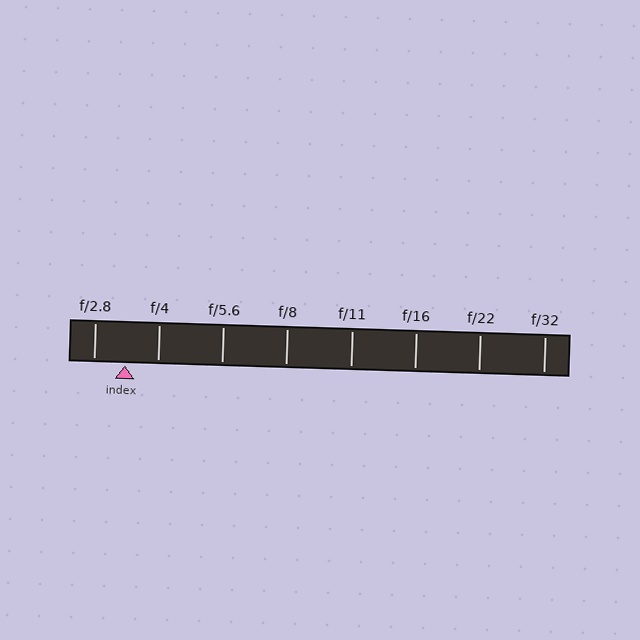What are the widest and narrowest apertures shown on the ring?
The widest aperture shown is f/2.8 and the narrowest is f/32.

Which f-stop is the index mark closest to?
The index mark is closest to f/2.8.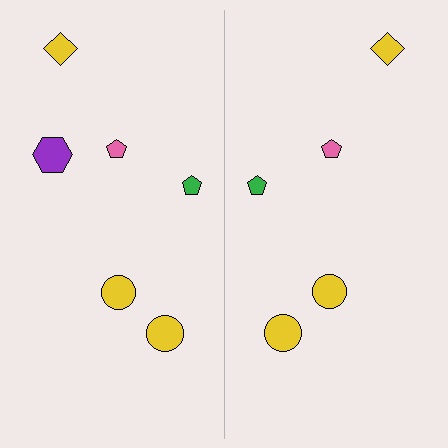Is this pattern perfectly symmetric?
No, the pattern is not perfectly symmetric. A purple hexagon is missing from the right side.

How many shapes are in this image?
There are 11 shapes in this image.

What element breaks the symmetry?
A purple hexagon is missing from the right side.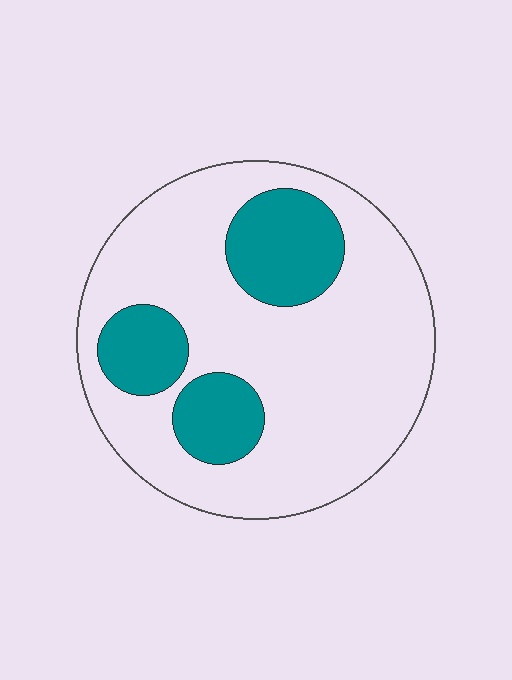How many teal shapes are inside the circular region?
3.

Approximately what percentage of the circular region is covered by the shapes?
Approximately 25%.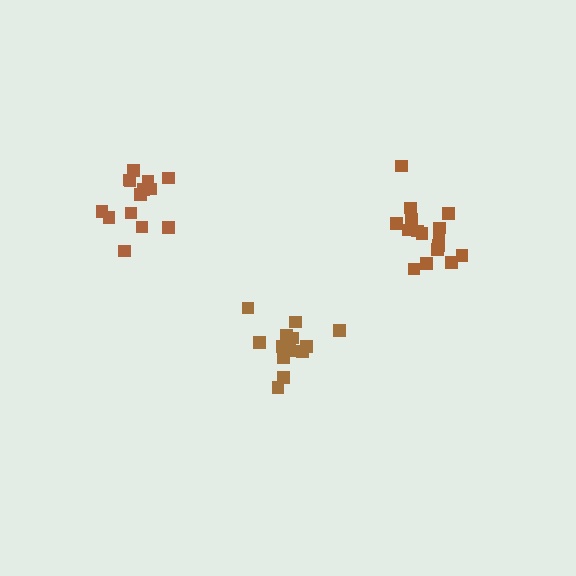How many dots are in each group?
Group 1: 13 dots, Group 2: 16 dots, Group 3: 14 dots (43 total).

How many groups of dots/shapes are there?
There are 3 groups.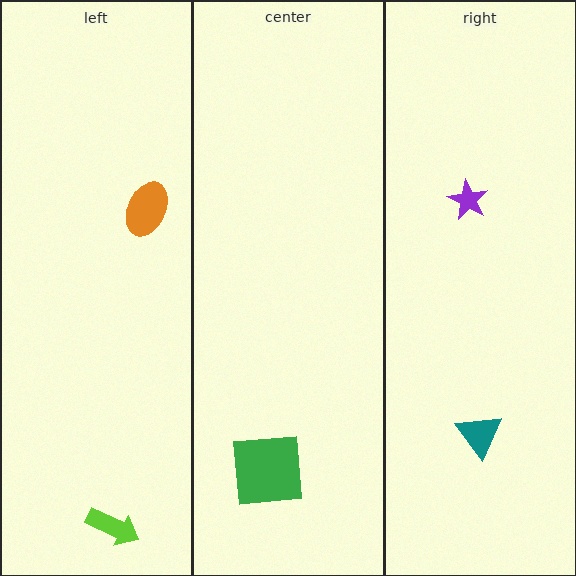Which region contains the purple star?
The right region.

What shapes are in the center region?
The green square.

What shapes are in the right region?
The purple star, the teal triangle.